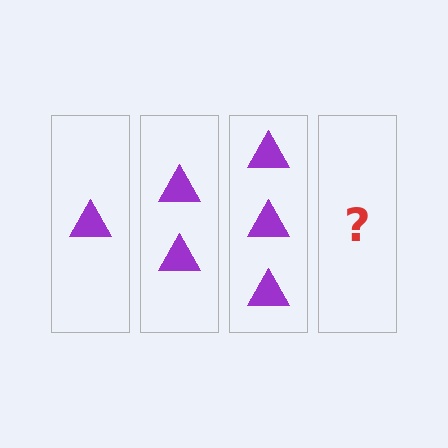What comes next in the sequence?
The next element should be 4 triangles.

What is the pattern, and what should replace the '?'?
The pattern is that each step adds one more triangle. The '?' should be 4 triangles.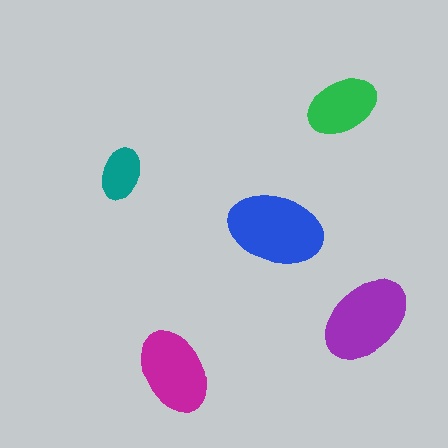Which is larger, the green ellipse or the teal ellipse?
The green one.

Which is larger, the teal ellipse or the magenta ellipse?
The magenta one.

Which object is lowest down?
The magenta ellipse is bottommost.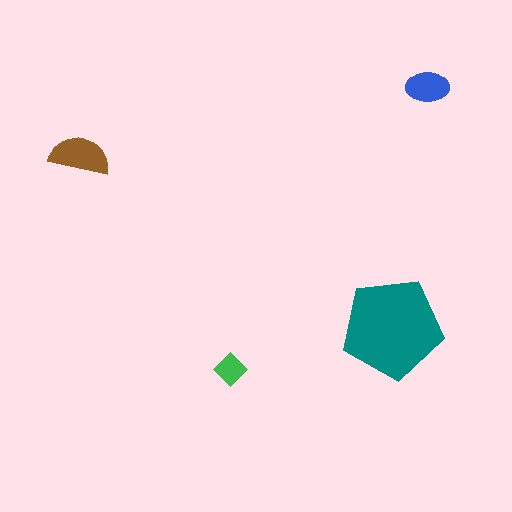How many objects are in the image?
There are 4 objects in the image.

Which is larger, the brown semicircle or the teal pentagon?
The teal pentagon.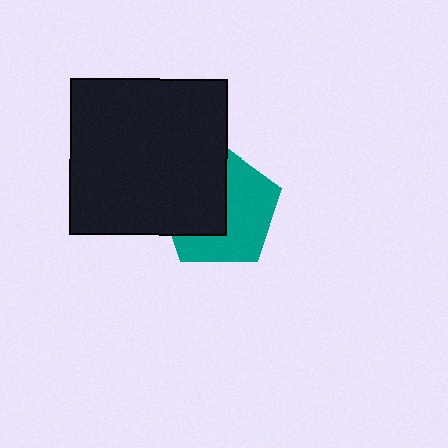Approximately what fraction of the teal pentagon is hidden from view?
Roughly 47% of the teal pentagon is hidden behind the black square.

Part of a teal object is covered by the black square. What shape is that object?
It is a pentagon.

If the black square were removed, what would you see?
You would see the complete teal pentagon.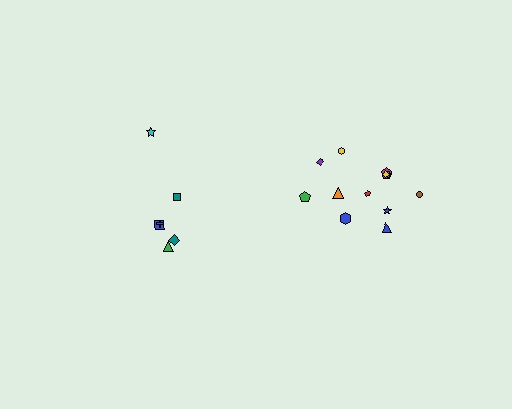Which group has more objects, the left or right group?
The right group.